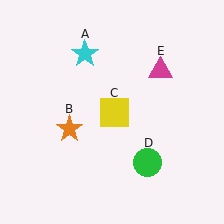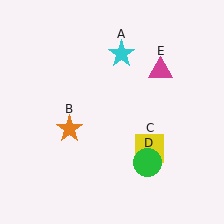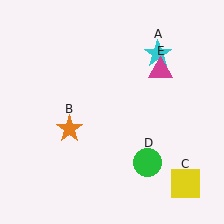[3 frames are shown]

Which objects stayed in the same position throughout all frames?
Orange star (object B) and green circle (object D) and magenta triangle (object E) remained stationary.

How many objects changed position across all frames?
2 objects changed position: cyan star (object A), yellow square (object C).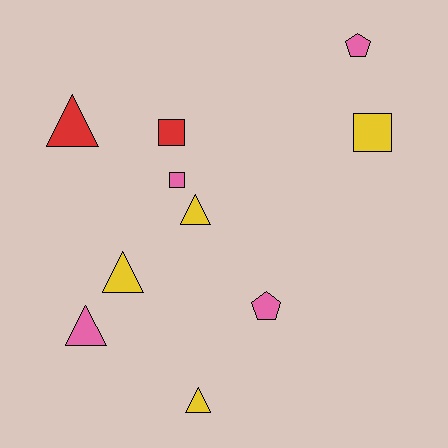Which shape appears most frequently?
Triangle, with 5 objects.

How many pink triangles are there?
There is 1 pink triangle.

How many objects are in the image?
There are 10 objects.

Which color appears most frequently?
Yellow, with 4 objects.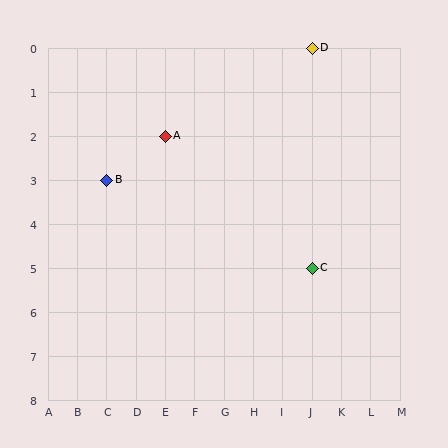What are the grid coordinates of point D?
Point D is at grid coordinates (J, 0).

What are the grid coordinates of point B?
Point B is at grid coordinates (C, 3).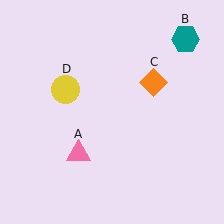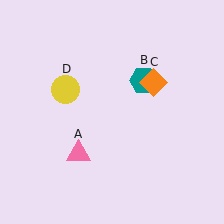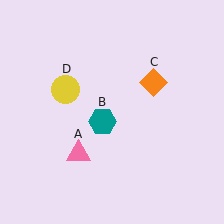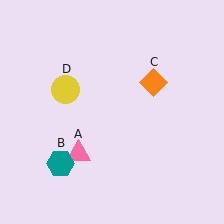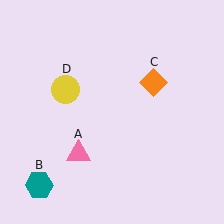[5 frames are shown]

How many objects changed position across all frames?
1 object changed position: teal hexagon (object B).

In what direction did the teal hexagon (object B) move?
The teal hexagon (object B) moved down and to the left.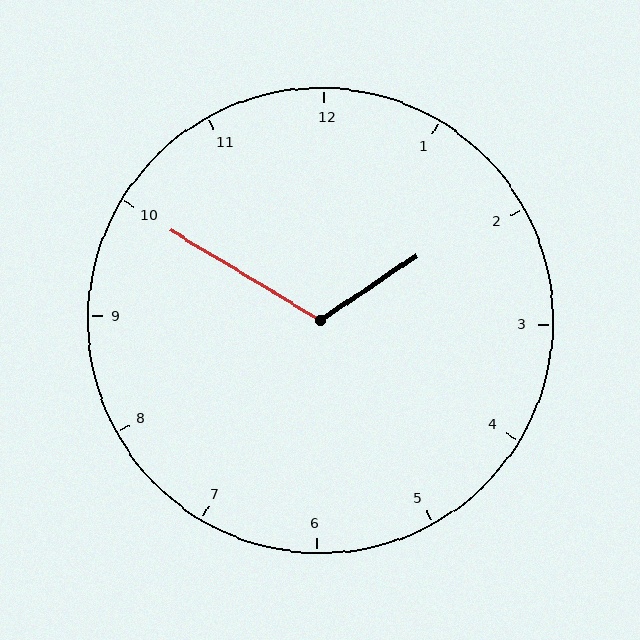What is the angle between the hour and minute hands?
Approximately 115 degrees.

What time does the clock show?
1:50.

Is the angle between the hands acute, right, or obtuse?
It is obtuse.